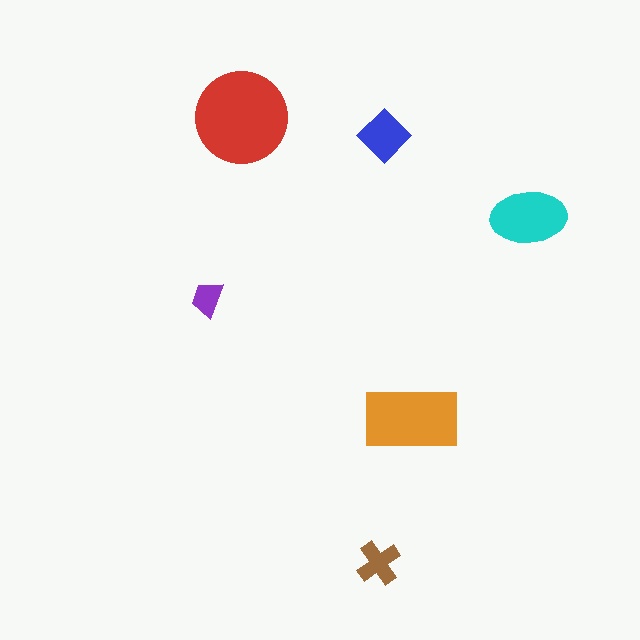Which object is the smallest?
The purple trapezoid.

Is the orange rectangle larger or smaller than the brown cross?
Larger.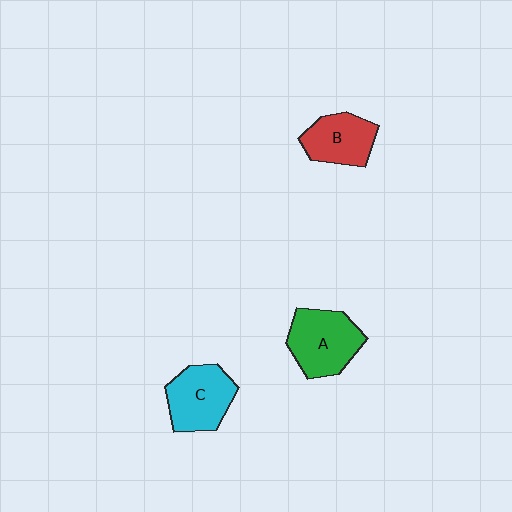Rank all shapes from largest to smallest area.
From largest to smallest: A (green), C (cyan), B (red).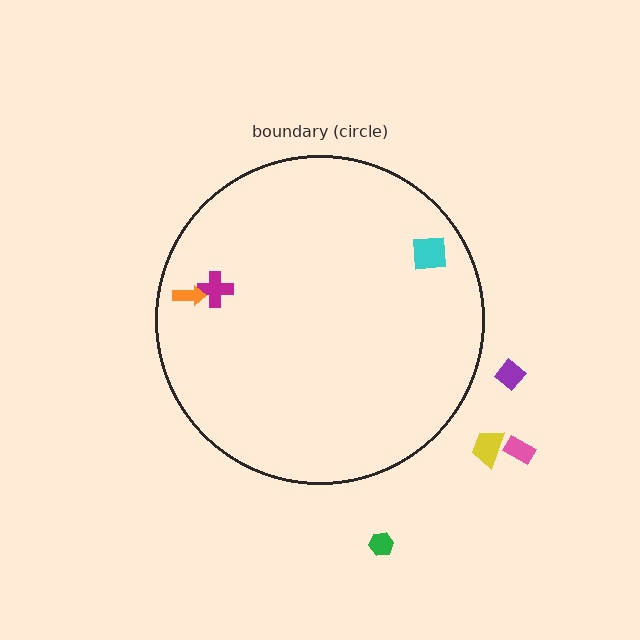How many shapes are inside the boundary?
3 inside, 4 outside.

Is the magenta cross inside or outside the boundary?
Inside.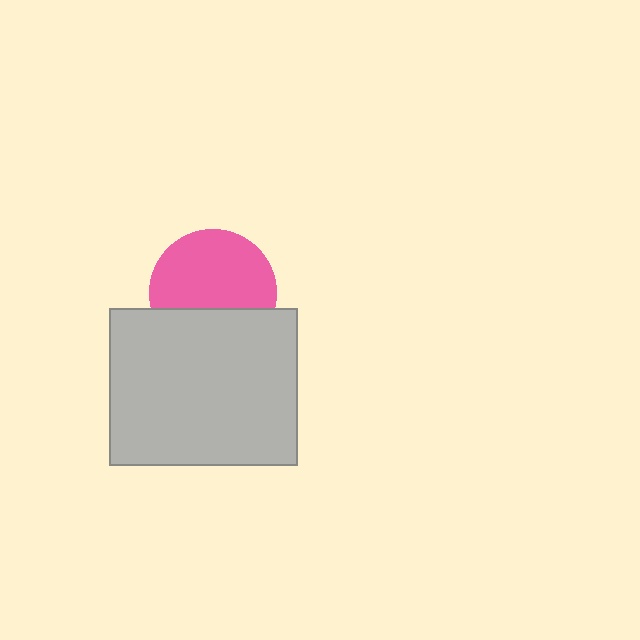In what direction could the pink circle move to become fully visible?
The pink circle could move up. That would shift it out from behind the light gray rectangle entirely.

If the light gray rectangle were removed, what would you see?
You would see the complete pink circle.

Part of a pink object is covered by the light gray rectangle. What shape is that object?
It is a circle.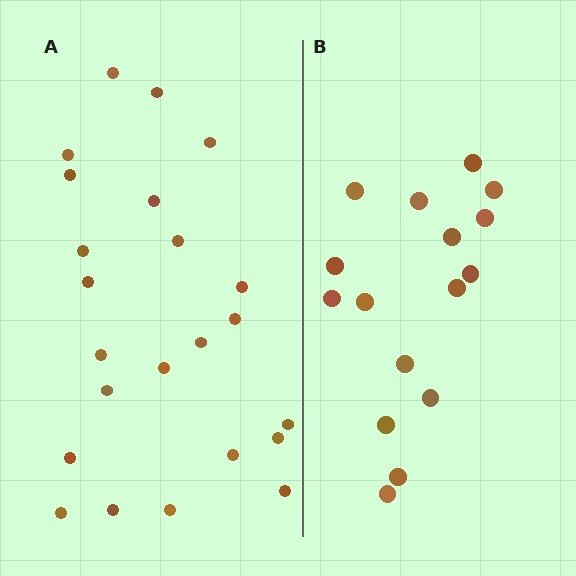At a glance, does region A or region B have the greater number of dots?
Region A (the left region) has more dots.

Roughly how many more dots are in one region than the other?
Region A has roughly 8 or so more dots than region B.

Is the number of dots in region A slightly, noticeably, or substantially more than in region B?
Region A has noticeably more, but not dramatically so. The ratio is roughly 1.4 to 1.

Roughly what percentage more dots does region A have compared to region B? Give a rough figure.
About 45% more.